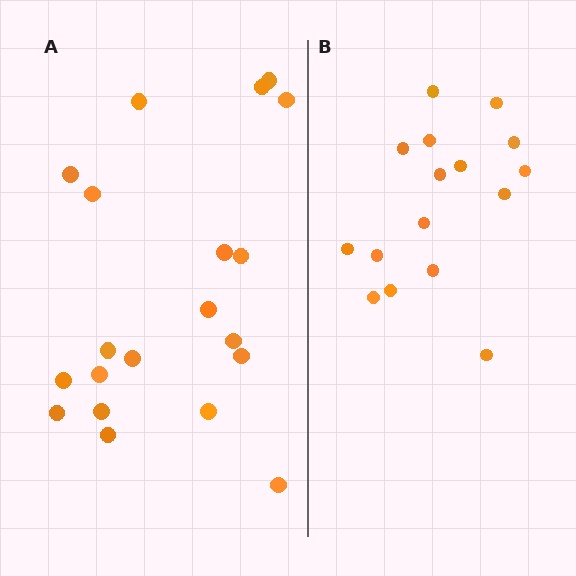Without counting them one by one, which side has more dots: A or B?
Region A (the left region) has more dots.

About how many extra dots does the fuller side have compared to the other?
Region A has about 4 more dots than region B.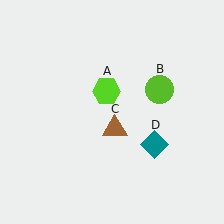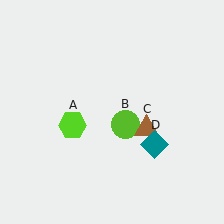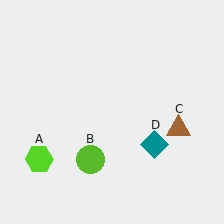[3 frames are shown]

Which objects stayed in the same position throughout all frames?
Teal diamond (object D) remained stationary.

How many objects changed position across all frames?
3 objects changed position: lime hexagon (object A), lime circle (object B), brown triangle (object C).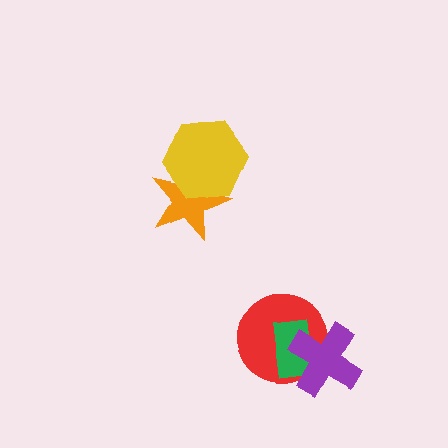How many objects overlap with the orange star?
1 object overlaps with the orange star.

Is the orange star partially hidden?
Yes, it is partially covered by another shape.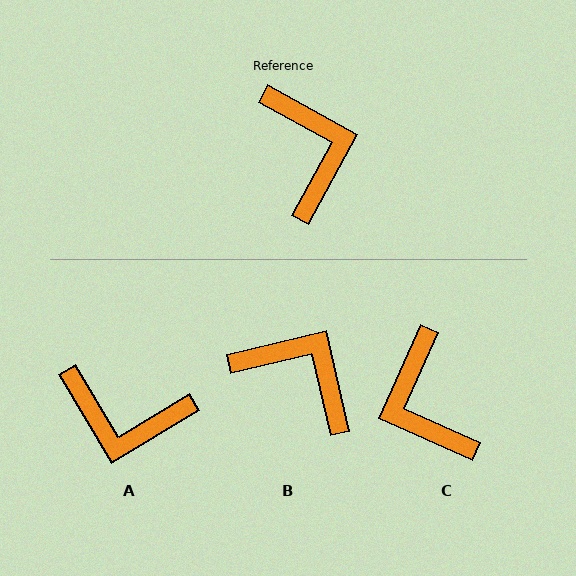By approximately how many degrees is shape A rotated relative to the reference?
Approximately 120 degrees clockwise.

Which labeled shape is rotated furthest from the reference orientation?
C, about 175 degrees away.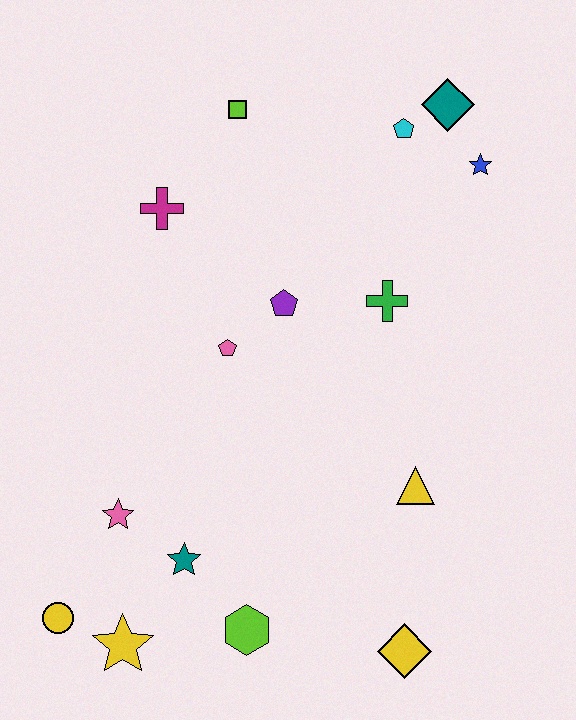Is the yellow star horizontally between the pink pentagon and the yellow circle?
Yes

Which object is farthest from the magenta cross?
The yellow diamond is farthest from the magenta cross.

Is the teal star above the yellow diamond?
Yes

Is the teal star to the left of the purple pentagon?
Yes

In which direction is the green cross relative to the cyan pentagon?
The green cross is below the cyan pentagon.